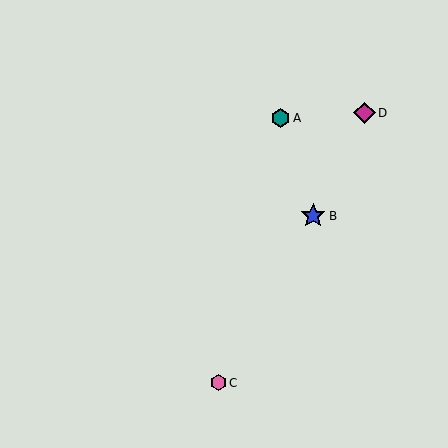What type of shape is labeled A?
Shape A is a teal hexagon.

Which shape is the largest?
The blue star (labeled B) is the largest.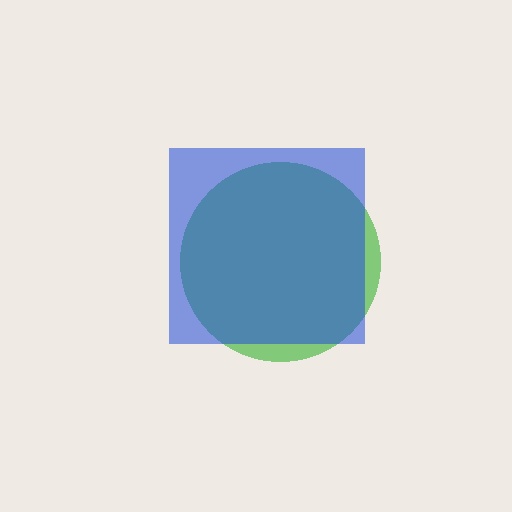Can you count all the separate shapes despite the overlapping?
Yes, there are 2 separate shapes.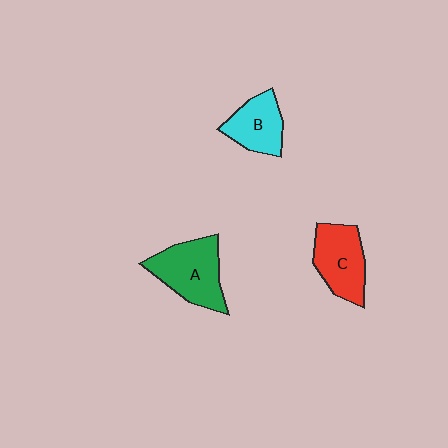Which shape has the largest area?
Shape A (green).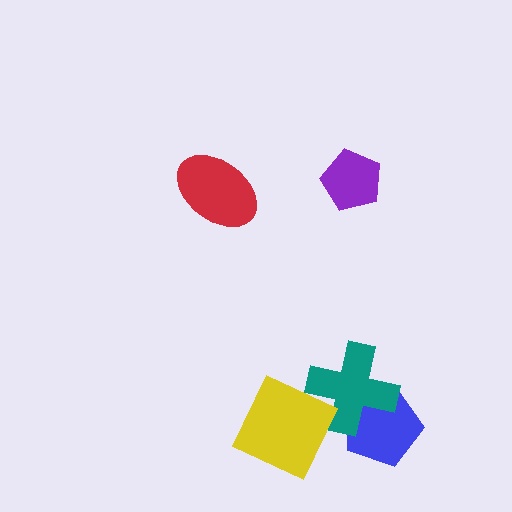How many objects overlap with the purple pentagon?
0 objects overlap with the purple pentagon.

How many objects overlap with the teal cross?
1 object overlaps with the teal cross.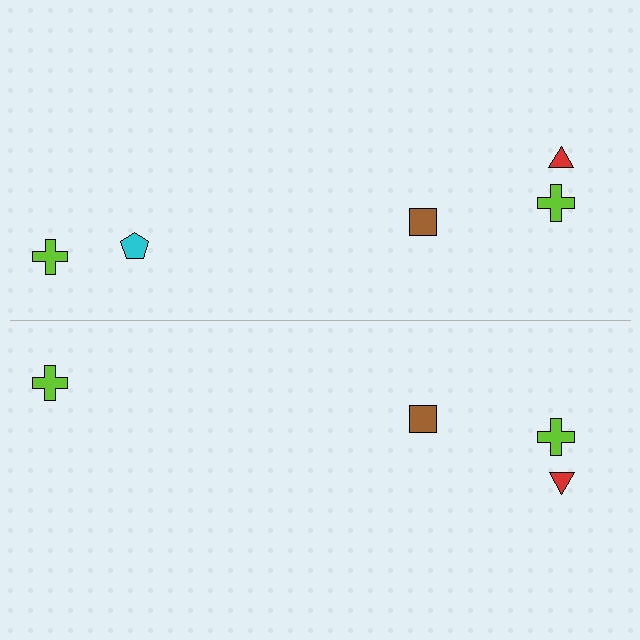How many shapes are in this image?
There are 9 shapes in this image.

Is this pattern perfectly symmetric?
No, the pattern is not perfectly symmetric. A cyan pentagon is missing from the bottom side.